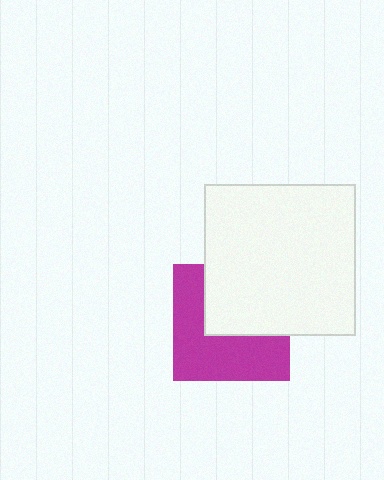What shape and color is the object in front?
The object in front is a white square.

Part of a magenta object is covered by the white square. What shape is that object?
It is a square.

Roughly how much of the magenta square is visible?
About half of it is visible (roughly 55%).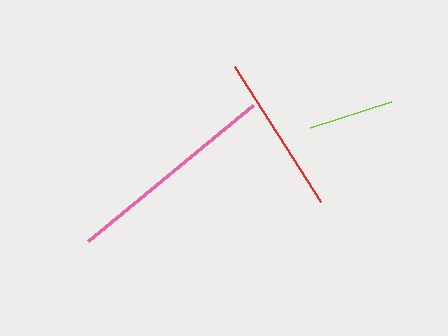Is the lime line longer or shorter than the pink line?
The pink line is longer than the lime line.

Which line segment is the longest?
The pink line is the longest at approximately 213 pixels.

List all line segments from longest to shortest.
From longest to shortest: pink, red, lime.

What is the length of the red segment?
The red segment is approximately 160 pixels long.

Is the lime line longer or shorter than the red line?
The red line is longer than the lime line.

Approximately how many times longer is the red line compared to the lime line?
The red line is approximately 1.9 times the length of the lime line.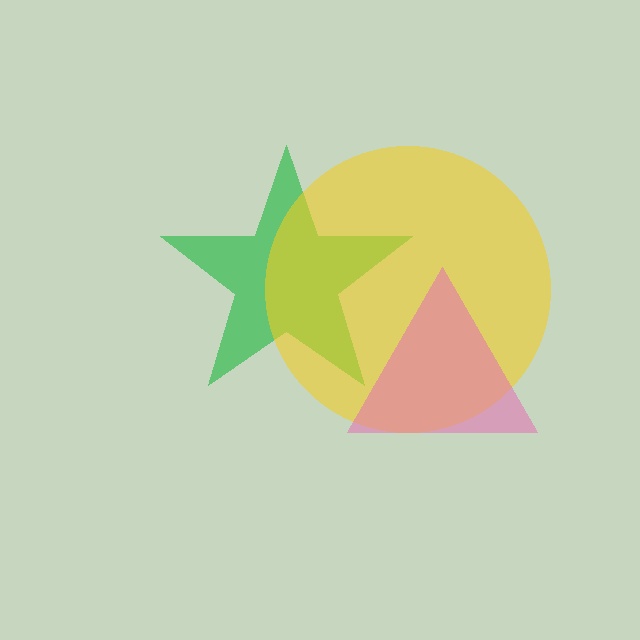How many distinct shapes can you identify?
There are 3 distinct shapes: a green star, a yellow circle, a pink triangle.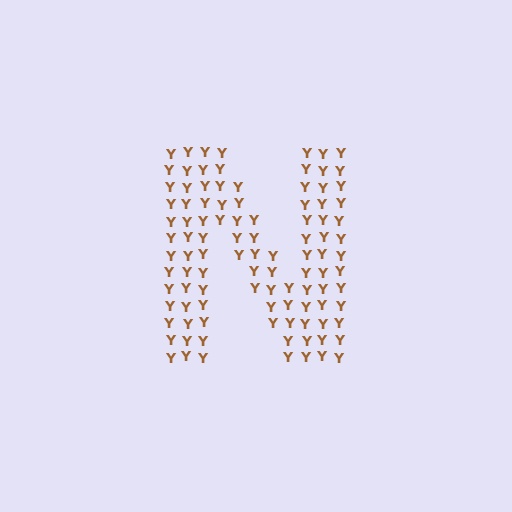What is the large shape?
The large shape is the letter N.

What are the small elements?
The small elements are letter Y's.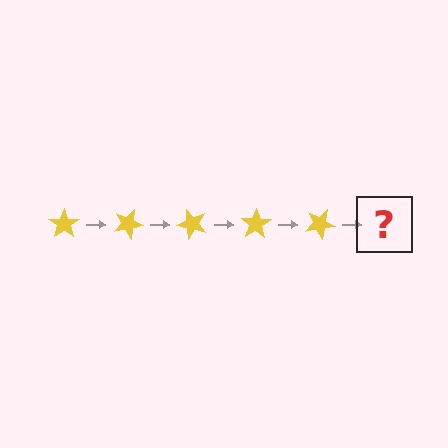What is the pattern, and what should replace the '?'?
The pattern is that the star rotates 25 degrees each step. The '?' should be a yellow star rotated 125 degrees.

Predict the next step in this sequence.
The next step is a yellow star rotated 125 degrees.